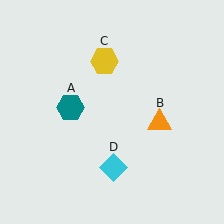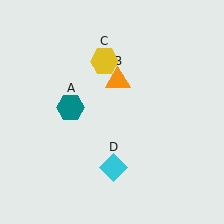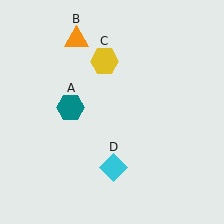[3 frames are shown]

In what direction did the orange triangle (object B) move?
The orange triangle (object B) moved up and to the left.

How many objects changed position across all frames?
1 object changed position: orange triangle (object B).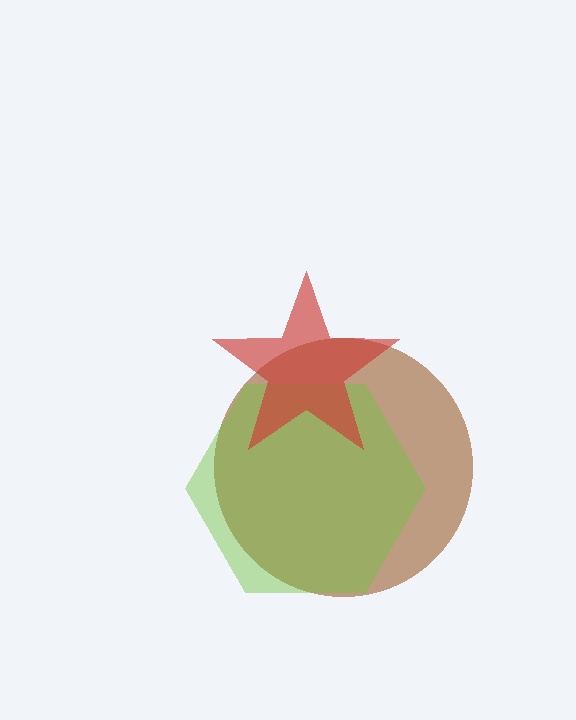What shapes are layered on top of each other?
The layered shapes are: a brown circle, a lime hexagon, a red star.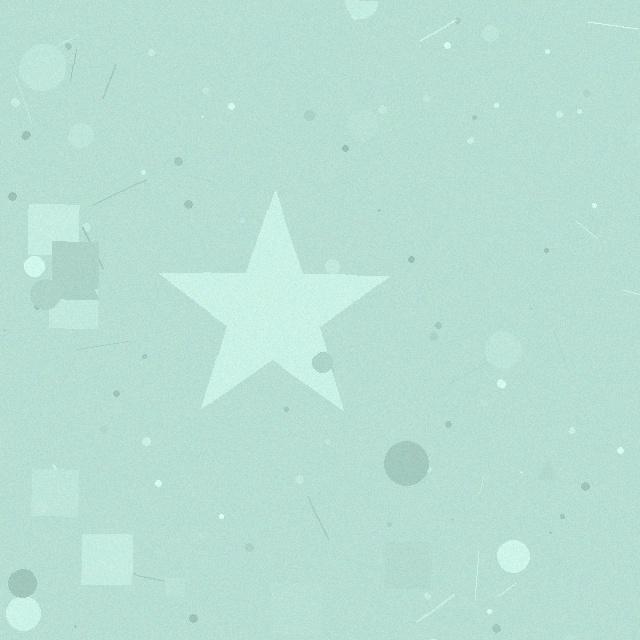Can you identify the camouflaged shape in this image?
The camouflaged shape is a star.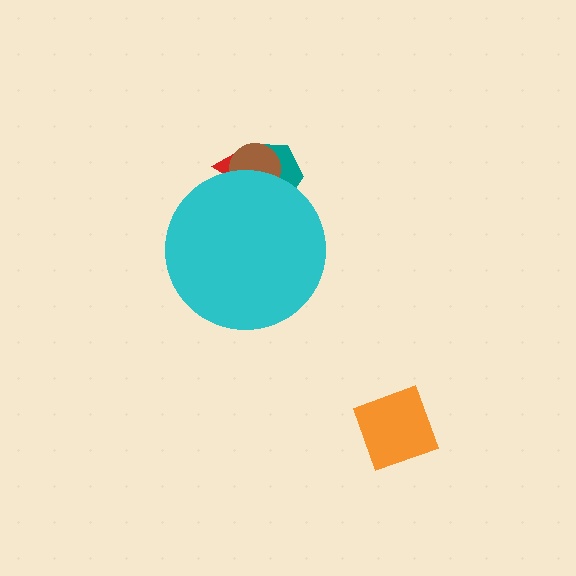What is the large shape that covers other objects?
A cyan circle.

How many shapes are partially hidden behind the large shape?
3 shapes are partially hidden.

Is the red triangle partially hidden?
Yes, the red triangle is partially hidden behind the cyan circle.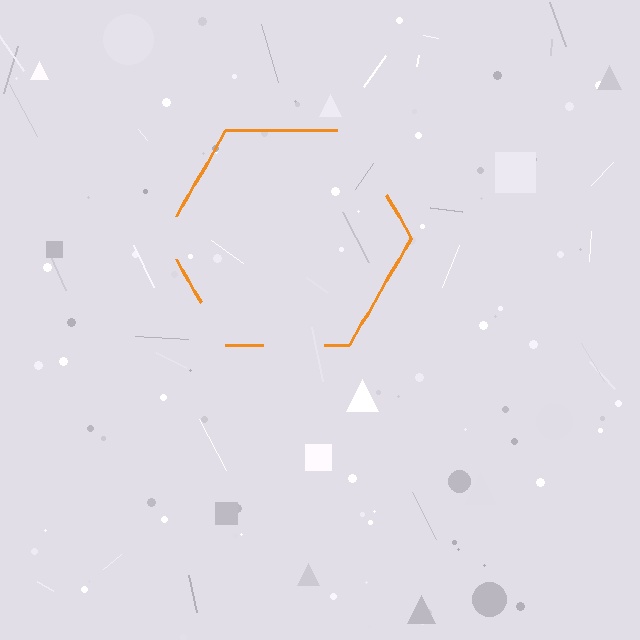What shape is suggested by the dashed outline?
The dashed outline suggests a hexagon.